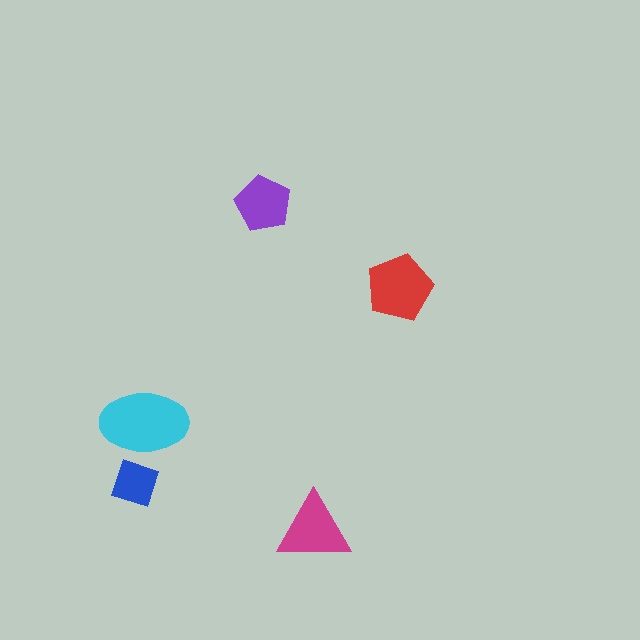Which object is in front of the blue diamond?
The cyan ellipse is in front of the blue diamond.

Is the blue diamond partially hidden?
Yes, it is partially covered by another shape.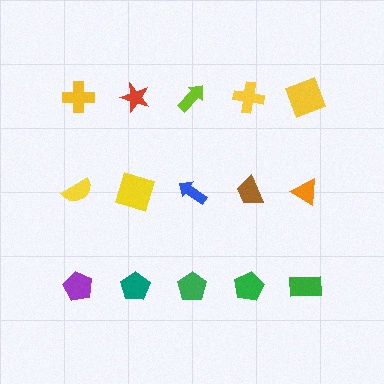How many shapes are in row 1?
5 shapes.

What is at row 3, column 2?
A teal pentagon.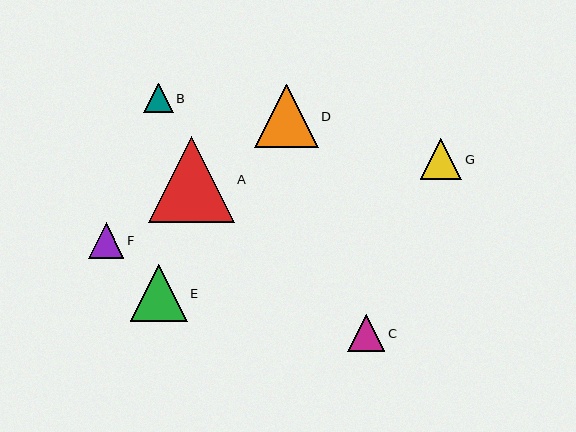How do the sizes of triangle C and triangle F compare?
Triangle C and triangle F are approximately the same size.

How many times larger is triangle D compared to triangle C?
Triangle D is approximately 1.7 times the size of triangle C.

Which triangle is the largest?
Triangle A is the largest with a size of approximately 86 pixels.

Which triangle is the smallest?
Triangle B is the smallest with a size of approximately 29 pixels.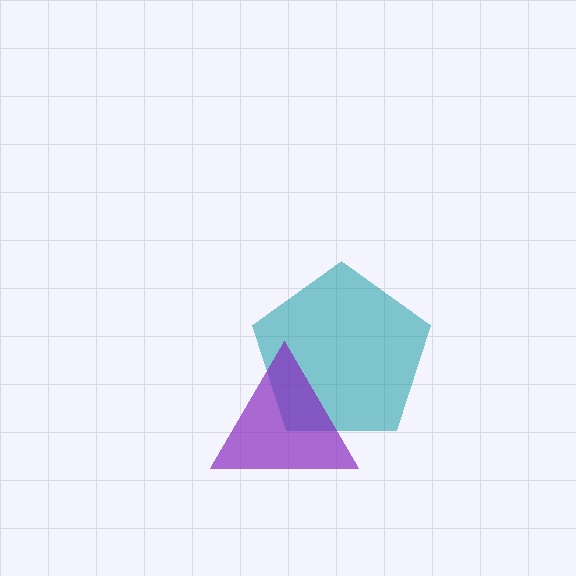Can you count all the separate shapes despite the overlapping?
Yes, there are 2 separate shapes.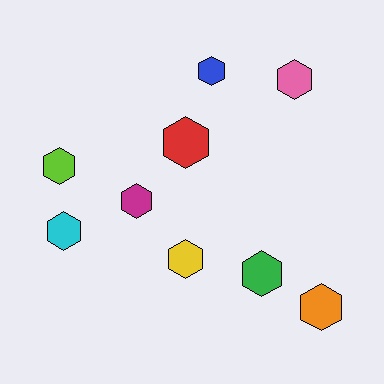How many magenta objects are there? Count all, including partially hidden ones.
There is 1 magenta object.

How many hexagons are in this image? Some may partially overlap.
There are 9 hexagons.